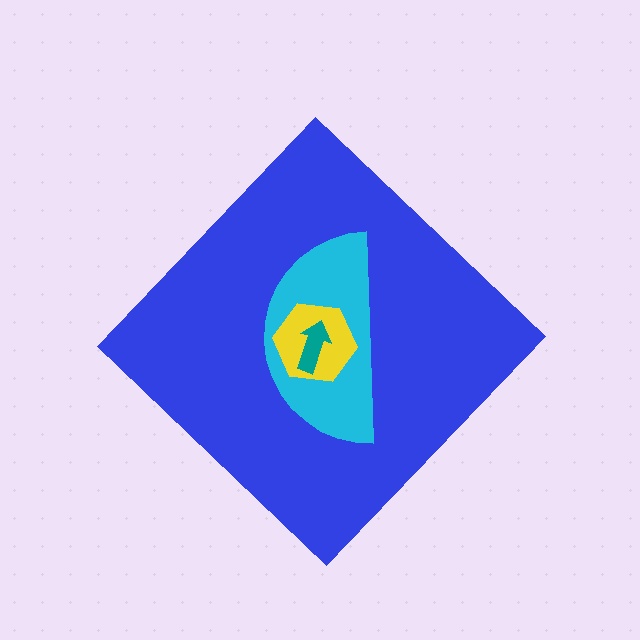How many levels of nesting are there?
4.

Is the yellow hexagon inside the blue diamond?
Yes.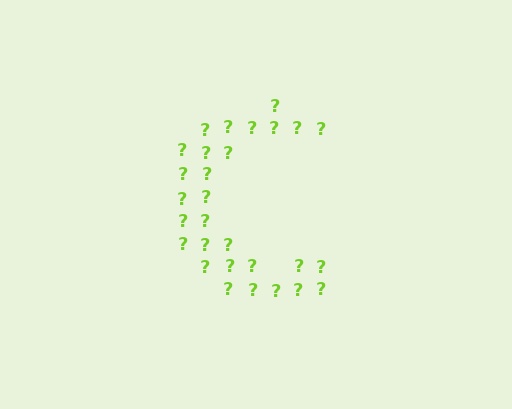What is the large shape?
The large shape is the letter C.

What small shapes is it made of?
It is made of small question marks.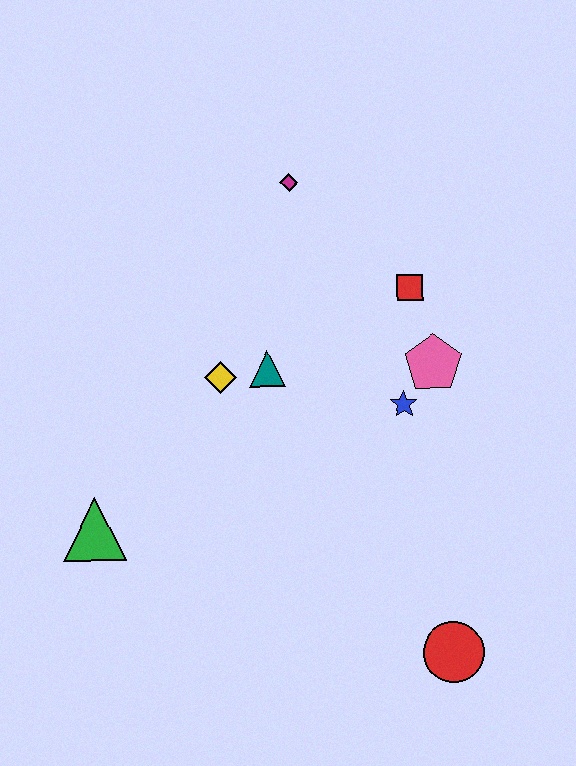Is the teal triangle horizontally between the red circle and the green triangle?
Yes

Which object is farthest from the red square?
The green triangle is farthest from the red square.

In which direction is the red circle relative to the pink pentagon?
The red circle is below the pink pentagon.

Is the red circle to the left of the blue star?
No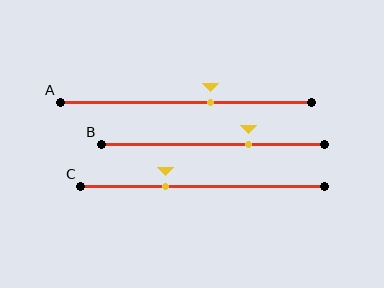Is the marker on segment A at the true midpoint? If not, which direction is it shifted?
No, the marker on segment A is shifted to the right by about 10% of the segment length.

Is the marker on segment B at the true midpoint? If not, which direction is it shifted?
No, the marker on segment B is shifted to the right by about 16% of the segment length.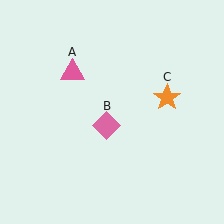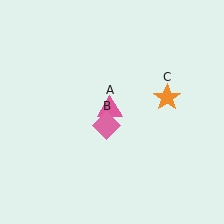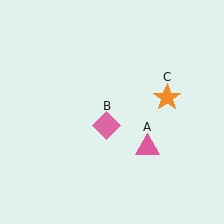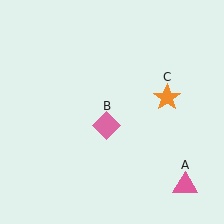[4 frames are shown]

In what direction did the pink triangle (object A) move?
The pink triangle (object A) moved down and to the right.